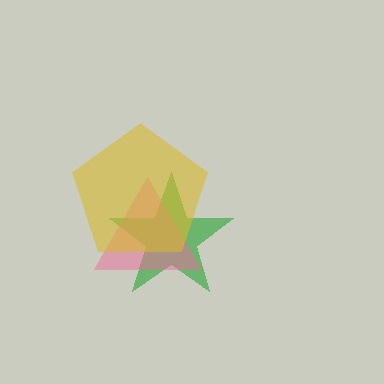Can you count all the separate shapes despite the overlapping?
Yes, there are 3 separate shapes.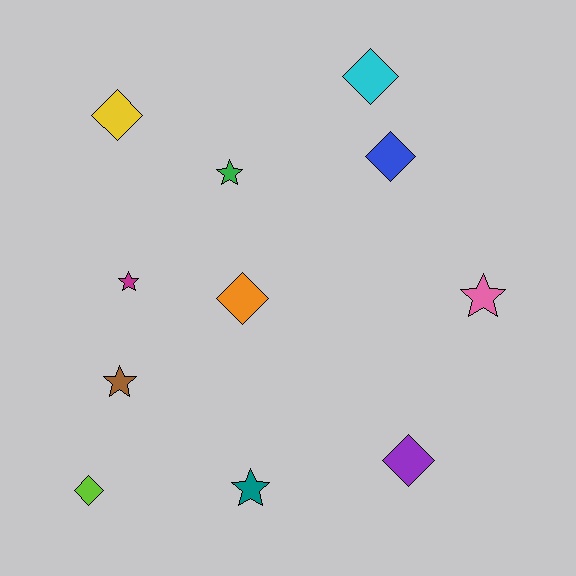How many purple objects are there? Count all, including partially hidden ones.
There is 1 purple object.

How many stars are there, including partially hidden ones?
There are 5 stars.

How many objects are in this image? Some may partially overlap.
There are 11 objects.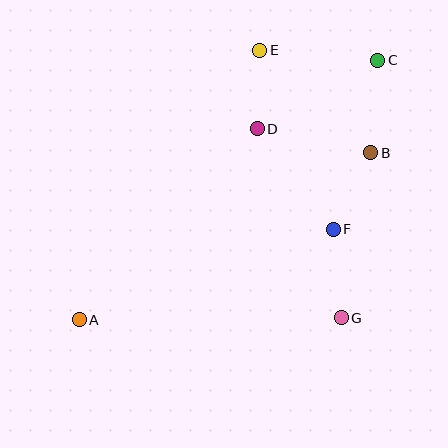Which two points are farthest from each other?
Points A and C are farthest from each other.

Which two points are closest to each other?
Points D and E are closest to each other.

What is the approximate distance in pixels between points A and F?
The distance between A and F is approximately 270 pixels.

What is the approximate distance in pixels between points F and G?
The distance between F and G is approximately 89 pixels.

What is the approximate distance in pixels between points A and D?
The distance between A and D is approximately 261 pixels.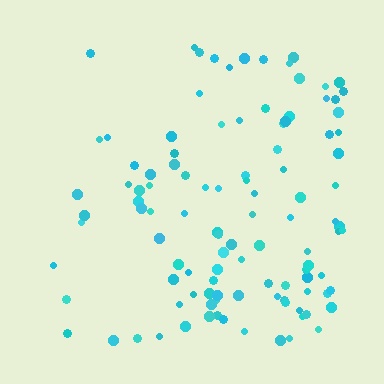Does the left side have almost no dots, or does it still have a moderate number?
Still a moderate number, just noticeably fewer than the right.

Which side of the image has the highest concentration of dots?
The right.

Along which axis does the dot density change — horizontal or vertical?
Horizontal.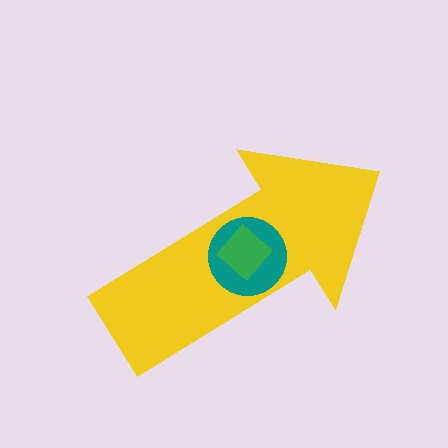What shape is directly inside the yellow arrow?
The teal circle.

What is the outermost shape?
The yellow arrow.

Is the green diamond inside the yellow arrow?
Yes.